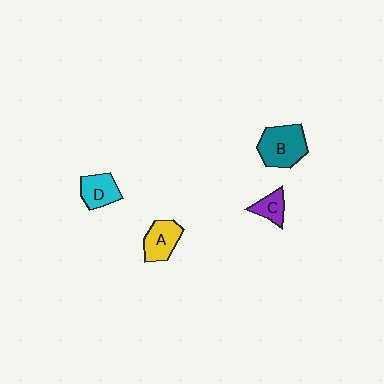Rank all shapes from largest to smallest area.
From largest to smallest: B (teal), A (yellow), D (cyan), C (purple).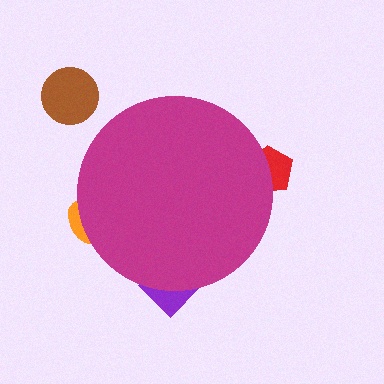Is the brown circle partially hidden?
No, the brown circle is fully visible.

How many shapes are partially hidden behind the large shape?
3 shapes are partially hidden.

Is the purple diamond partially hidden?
Yes, the purple diamond is partially hidden behind the magenta circle.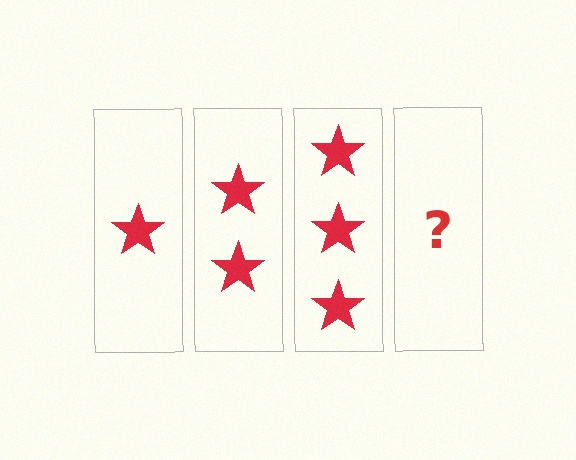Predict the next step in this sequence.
The next step is 4 stars.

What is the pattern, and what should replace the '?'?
The pattern is that each step adds one more star. The '?' should be 4 stars.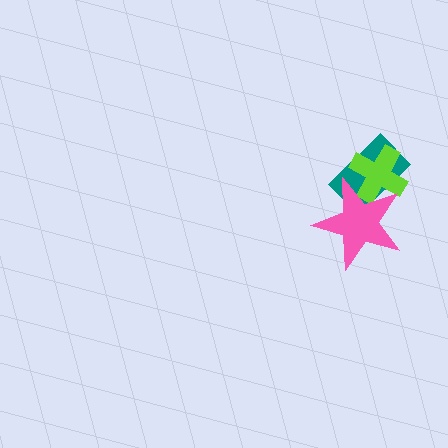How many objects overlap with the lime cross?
2 objects overlap with the lime cross.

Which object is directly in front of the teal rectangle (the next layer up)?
The lime cross is directly in front of the teal rectangle.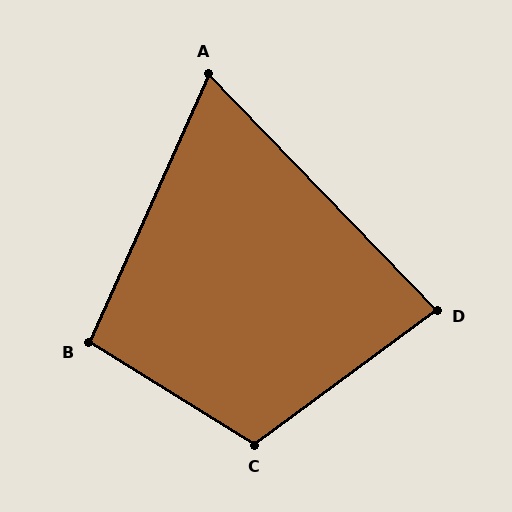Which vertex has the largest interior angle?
C, at approximately 112 degrees.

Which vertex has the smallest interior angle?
A, at approximately 68 degrees.